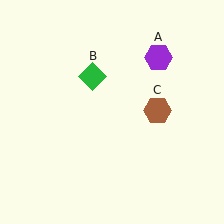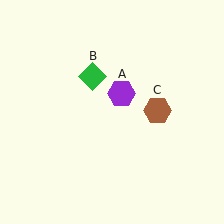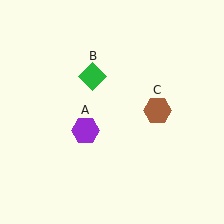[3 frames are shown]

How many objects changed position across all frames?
1 object changed position: purple hexagon (object A).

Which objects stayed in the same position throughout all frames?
Green diamond (object B) and brown hexagon (object C) remained stationary.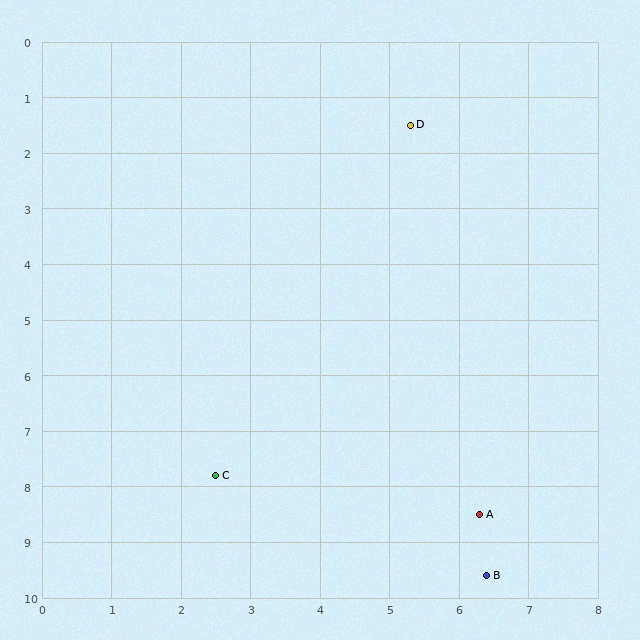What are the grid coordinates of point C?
Point C is at approximately (2.5, 7.8).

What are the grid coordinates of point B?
Point B is at approximately (6.4, 9.6).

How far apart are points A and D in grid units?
Points A and D are about 7.1 grid units apart.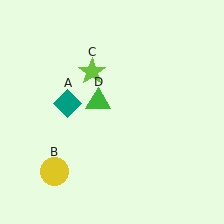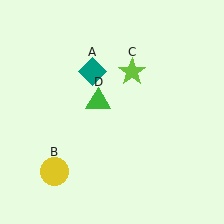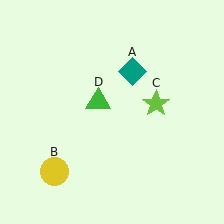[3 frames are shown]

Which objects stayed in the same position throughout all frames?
Yellow circle (object B) and green triangle (object D) remained stationary.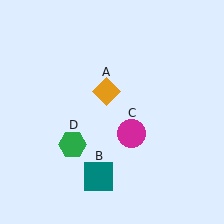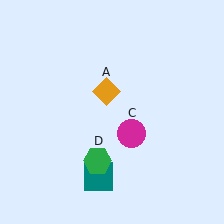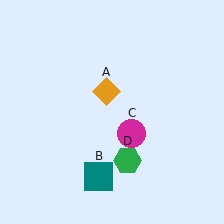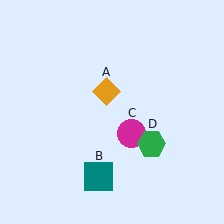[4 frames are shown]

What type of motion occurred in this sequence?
The green hexagon (object D) rotated counterclockwise around the center of the scene.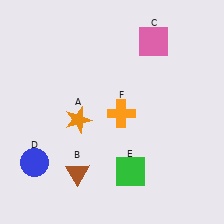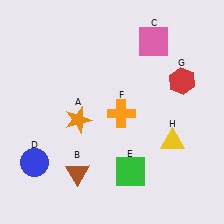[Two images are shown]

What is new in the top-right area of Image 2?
A red hexagon (G) was added in the top-right area of Image 2.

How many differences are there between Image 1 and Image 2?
There are 2 differences between the two images.